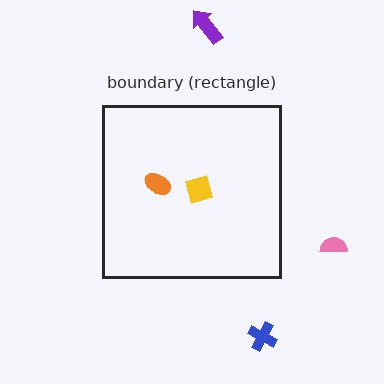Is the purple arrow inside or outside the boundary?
Outside.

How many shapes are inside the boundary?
2 inside, 3 outside.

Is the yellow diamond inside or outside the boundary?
Inside.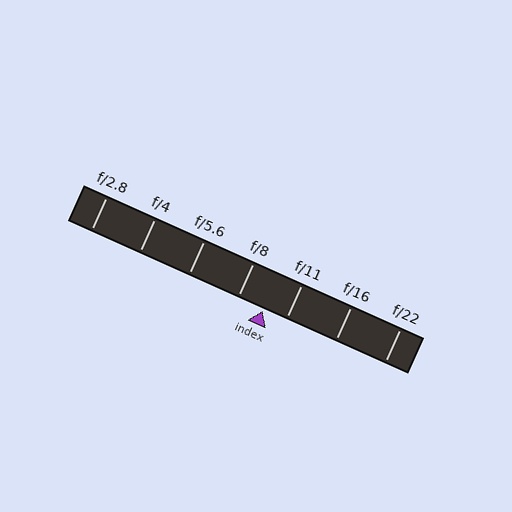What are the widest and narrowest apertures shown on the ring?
The widest aperture shown is f/2.8 and the narrowest is f/22.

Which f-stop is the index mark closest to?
The index mark is closest to f/11.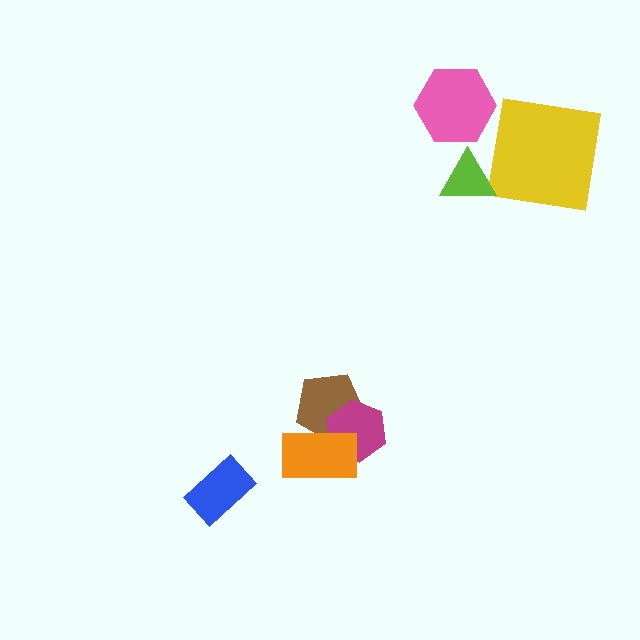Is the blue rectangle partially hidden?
No, no other shape covers it.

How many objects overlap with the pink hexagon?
0 objects overlap with the pink hexagon.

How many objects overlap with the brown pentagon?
2 objects overlap with the brown pentagon.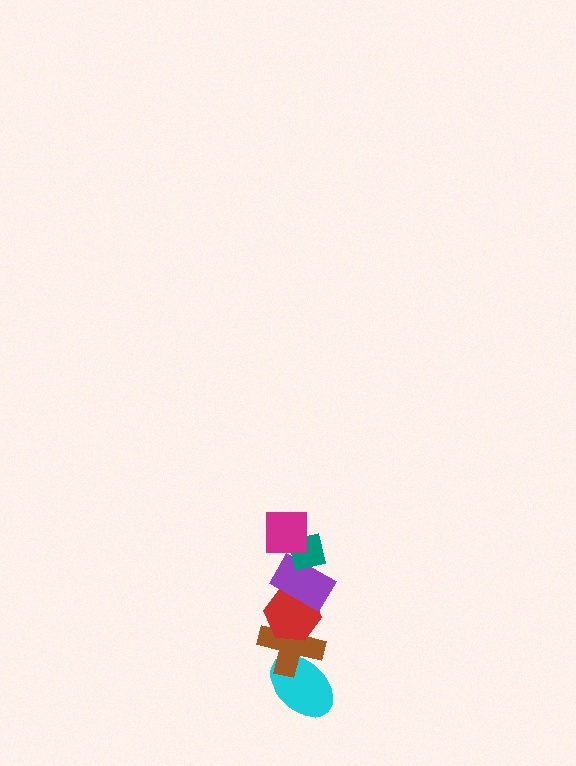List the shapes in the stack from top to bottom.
From top to bottom: the magenta square, the teal square, the purple rectangle, the red hexagon, the brown cross, the cyan ellipse.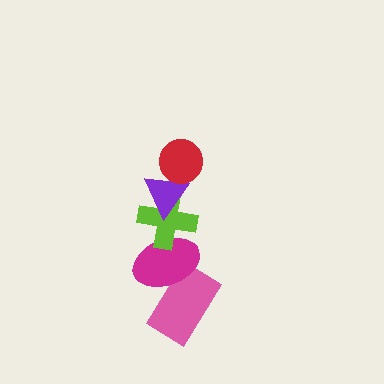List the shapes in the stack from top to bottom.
From top to bottom: the red circle, the purple triangle, the lime cross, the magenta ellipse, the pink rectangle.